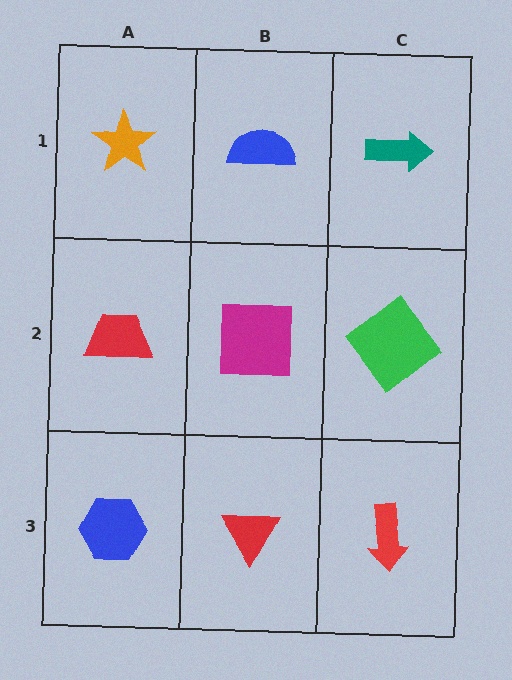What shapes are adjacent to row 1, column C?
A green diamond (row 2, column C), a blue semicircle (row 1, column B).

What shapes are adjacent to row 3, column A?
A red trapezoid (row 2, column A), a red triangle (row 3, column B).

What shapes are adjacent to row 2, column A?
An orange star (row 1, column A), a blue hexagon (row 3, column A), a magenta square (row 2, column B).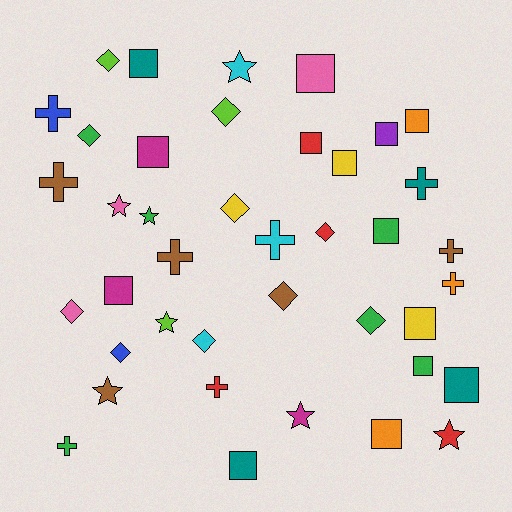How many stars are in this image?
There are 7 stars.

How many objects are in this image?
There are 40 objects.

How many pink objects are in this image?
There are 3 pink objects.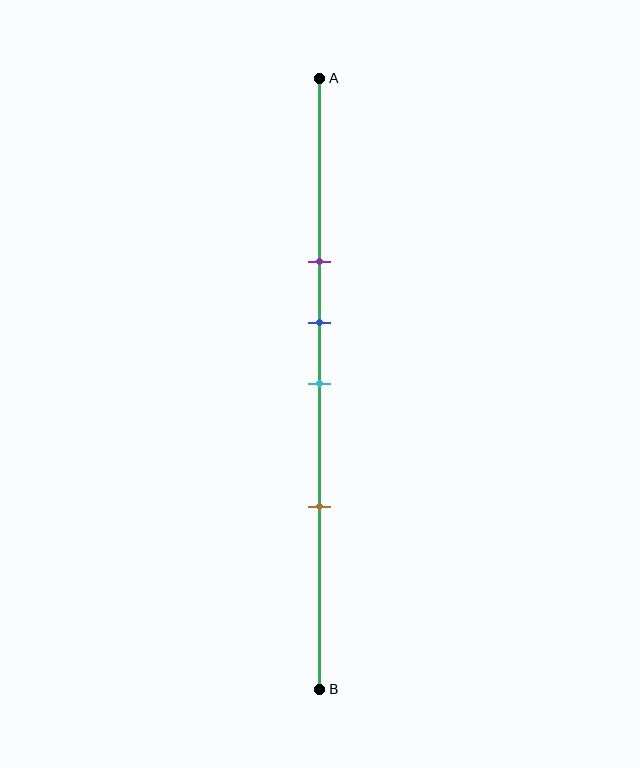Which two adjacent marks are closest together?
The blue and cyan marks are the closest adjacent pair.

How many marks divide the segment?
There are 4 marks dividing the segment.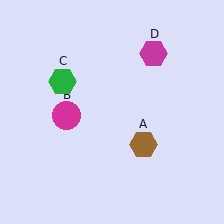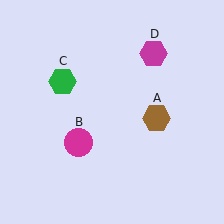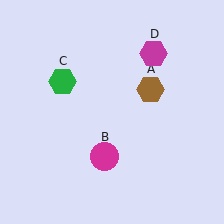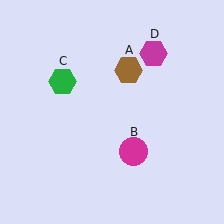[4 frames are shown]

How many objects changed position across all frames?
2 objects changed position: brown hexagon (object A), magenta circle (object B).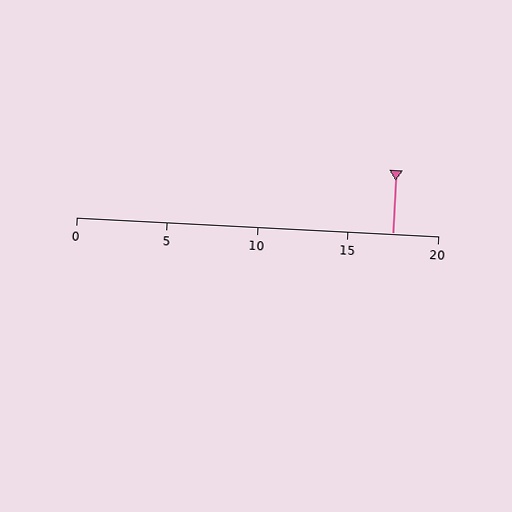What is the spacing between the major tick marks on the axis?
The major ticks are spaced 5 apart.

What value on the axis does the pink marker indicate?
The marker indicates approximately 17.5.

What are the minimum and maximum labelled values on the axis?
The axis runs from 0 to 20.